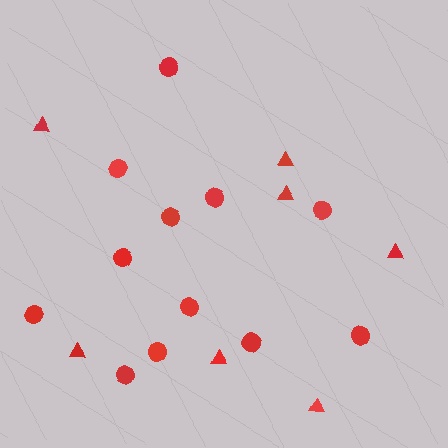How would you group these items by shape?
There are 2 groups: one group of circles (12) and one group of triangles (7).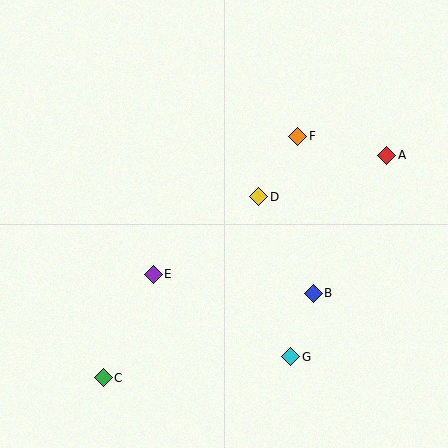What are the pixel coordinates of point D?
Point D is at (259, 197).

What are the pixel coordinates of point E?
Point E is at (153, 274).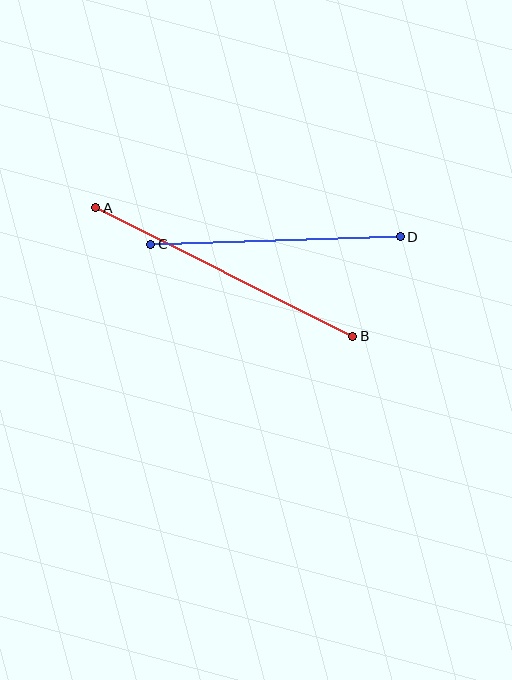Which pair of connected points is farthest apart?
Points A and B are farthest apart.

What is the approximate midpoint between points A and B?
The midpoint is at approximately (224, 272) pixels.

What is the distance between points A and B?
The distance is approximately 287 pixels.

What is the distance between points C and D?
The distance is approximately 250 pixels.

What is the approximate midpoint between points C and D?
The midpoint is at approximately (276, 241) pixels.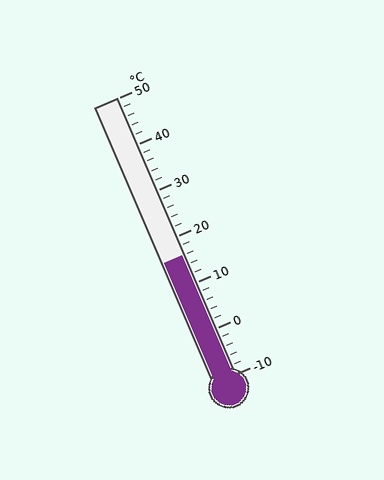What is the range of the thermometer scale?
The thermometer scale ranges from -10°C to 50°C.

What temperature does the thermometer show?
The thermometer shows approximately 16°C.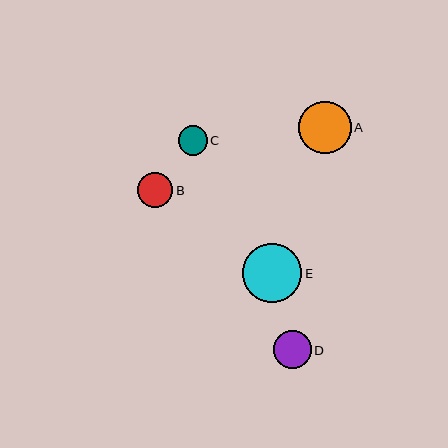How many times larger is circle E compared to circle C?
Circle E is approximately 2.0 times the size of circle C.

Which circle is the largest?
Circle E is the largest with a size of approximately 60 pixels.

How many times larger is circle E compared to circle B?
Circle E is approximately 1.7 times the size of circle B.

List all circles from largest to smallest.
From largest to smallest: E, A, D, B, C.